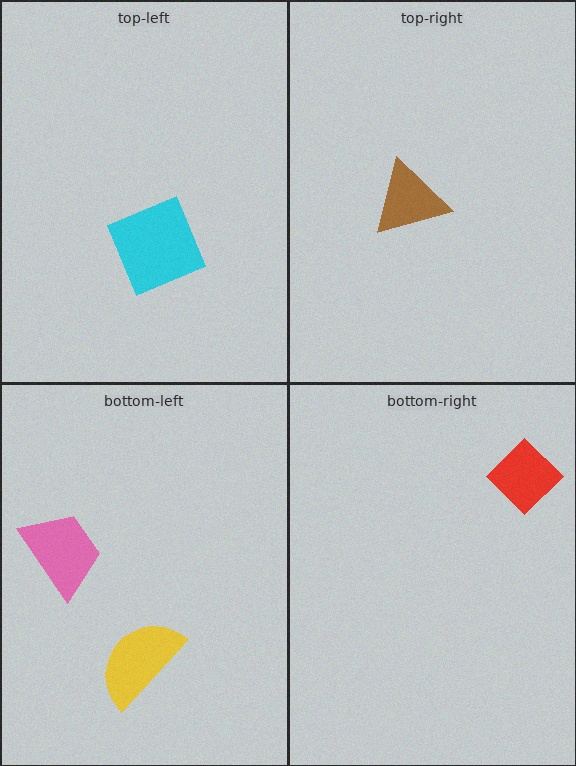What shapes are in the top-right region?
The brown triangle.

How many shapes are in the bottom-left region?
2.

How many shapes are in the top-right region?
1.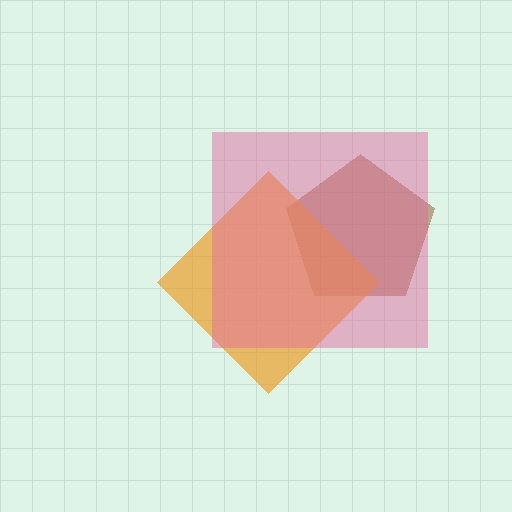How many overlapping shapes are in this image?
There are 3 overlapping shapes in the image.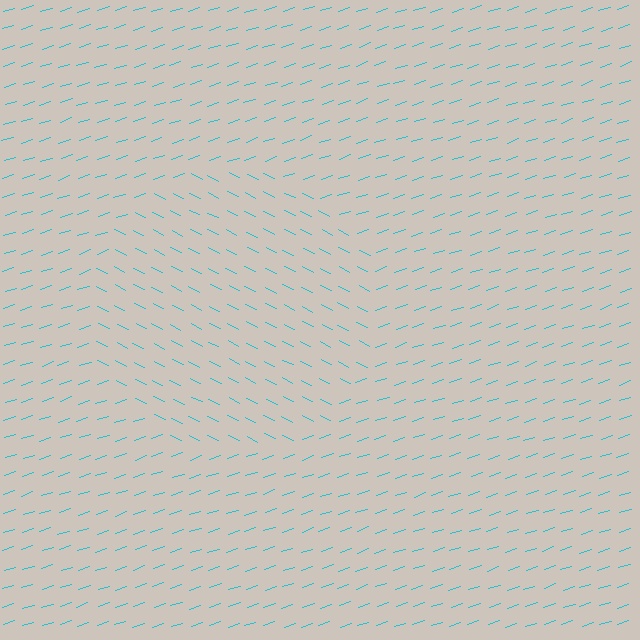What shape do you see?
I see a circle.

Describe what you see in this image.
The image is filled with small cyan line segments. A circle region in the image has lines oriented differently from the surrounding lines, creating a visible texture boundary.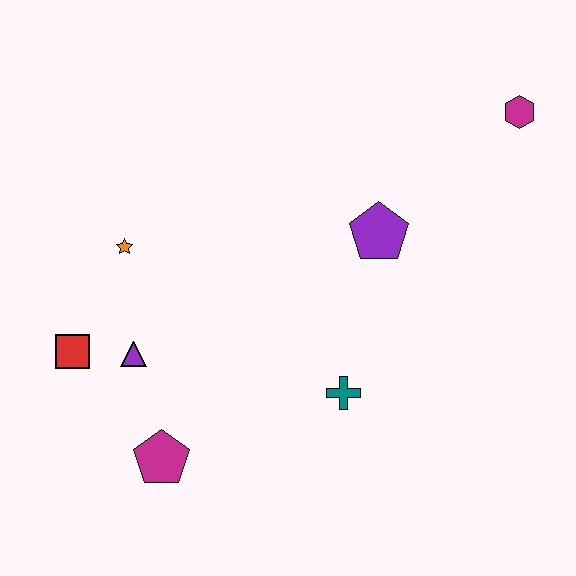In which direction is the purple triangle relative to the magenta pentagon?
The purple triangle is above the magenta pentagon.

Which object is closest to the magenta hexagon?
The purple pentagon is closest to the magenta hexagon.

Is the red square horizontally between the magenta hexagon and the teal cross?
No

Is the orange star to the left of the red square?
No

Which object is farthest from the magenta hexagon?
The red square is farthest from the magenta hexagon.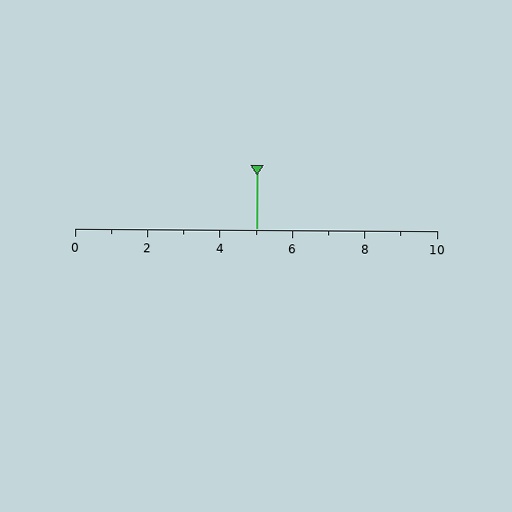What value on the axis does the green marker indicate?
The marker indicates approximately 5.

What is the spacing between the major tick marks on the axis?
The major ticks are spaced 2 apart.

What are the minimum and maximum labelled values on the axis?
The axis runs from 0 to 10.